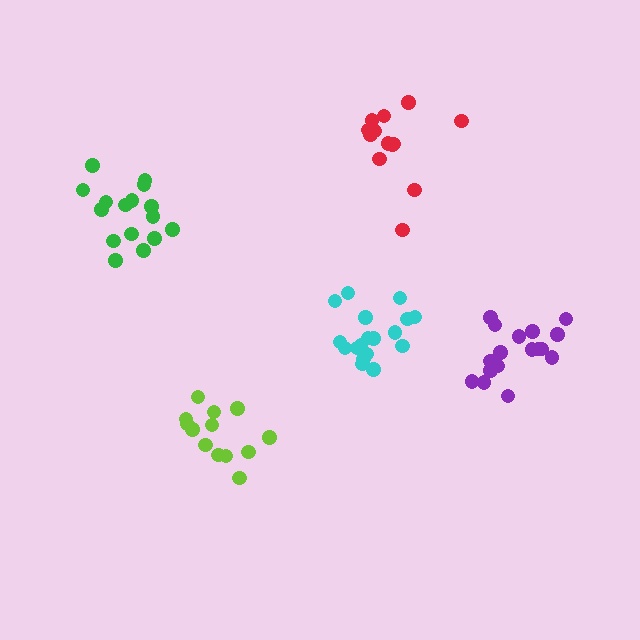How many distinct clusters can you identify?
There are 5 distinct clusters.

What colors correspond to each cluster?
The clusters are colored: red, green, purple, lime, cyan.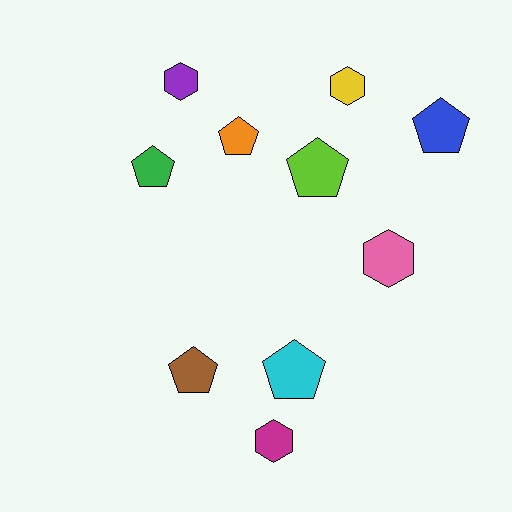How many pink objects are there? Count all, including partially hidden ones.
There is 1 pink object.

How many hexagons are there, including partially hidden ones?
There are 4 hexagons.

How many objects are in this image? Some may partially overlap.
There are 10 objects.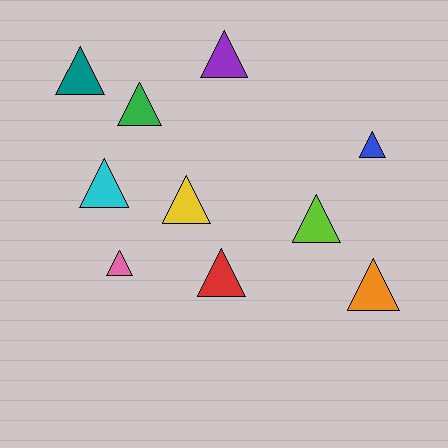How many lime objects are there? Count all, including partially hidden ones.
There is 1 lime object.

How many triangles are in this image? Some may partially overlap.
There are 10 triangles.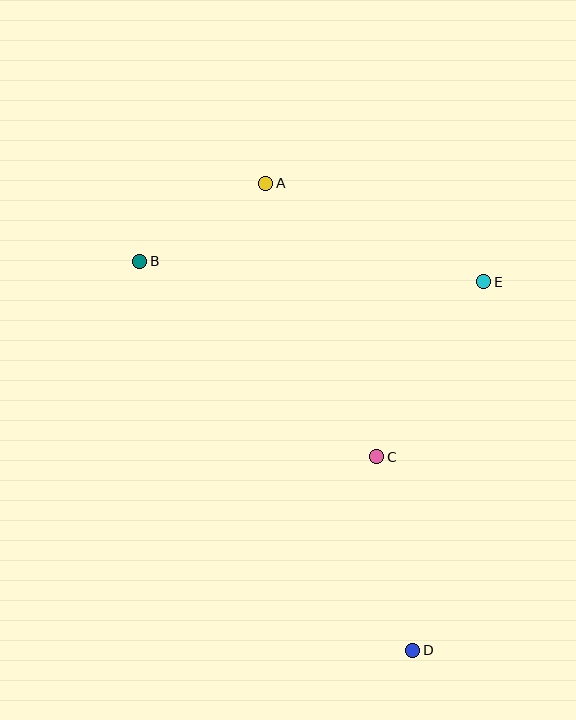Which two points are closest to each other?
Points A and B are closest to each other.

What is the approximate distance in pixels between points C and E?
The distance between C and E is approximately 205 pixels.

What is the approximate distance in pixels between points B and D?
The distance between B and D is approximately 475 pixels.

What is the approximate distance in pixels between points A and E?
The distance between A and E is approximately 239 pixels.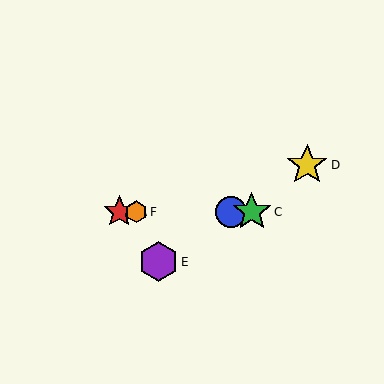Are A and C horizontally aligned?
Yes, both are at y≈212.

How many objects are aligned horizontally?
4 objects (A, B, C, F) are aligned horizontally.